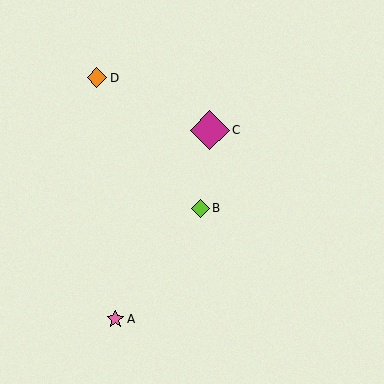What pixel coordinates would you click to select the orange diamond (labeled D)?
Click at (97, 78) to select the orange diamond D.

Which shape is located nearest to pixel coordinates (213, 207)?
The lime diamond (labeled B) at (200, 208) is nearest to that location.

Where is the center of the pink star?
The center of the pink star is at (115, 319).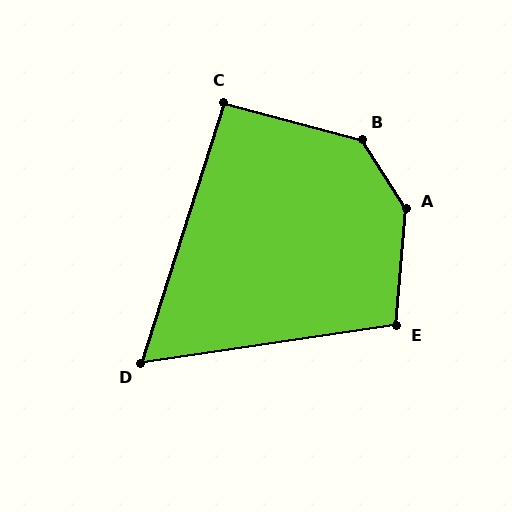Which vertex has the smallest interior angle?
D, at approximately 64 degrees.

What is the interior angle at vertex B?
Approximately 138 degrees (obtuse).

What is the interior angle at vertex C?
Approximately 92 degrees (approximately right).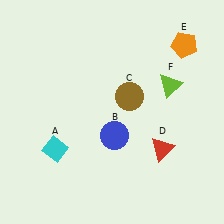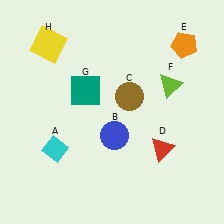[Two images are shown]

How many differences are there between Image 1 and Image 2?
There are 2 differences between the two images.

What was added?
A teal square (G), a yellow square (H) were added in Image 2.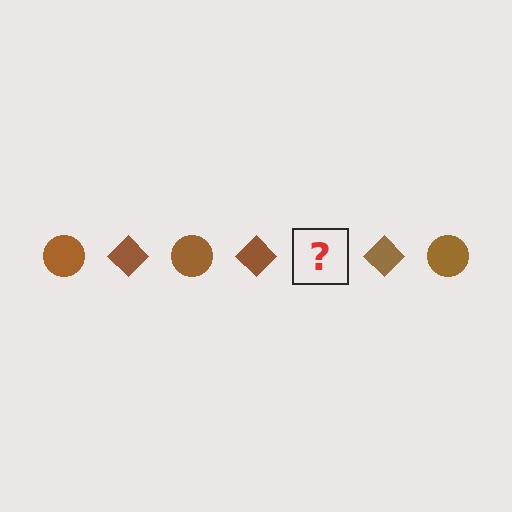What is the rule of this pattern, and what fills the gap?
The rule is that the pattern cycles through circle, diamond shapes in brown. The gap should be filled with a brown circle.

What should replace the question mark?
The question mark should be replaced with a brown circle.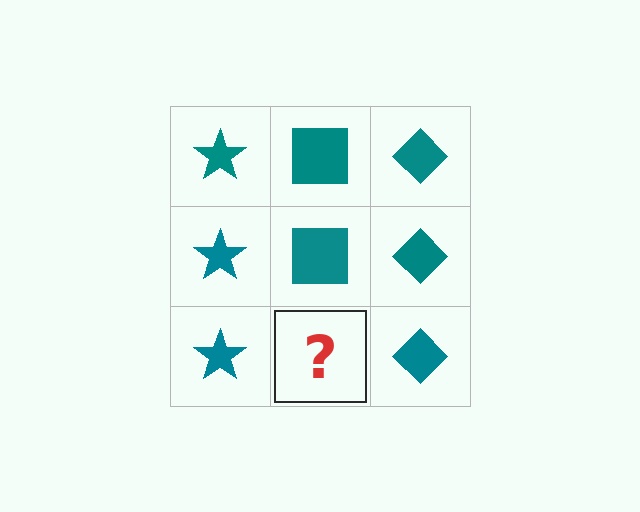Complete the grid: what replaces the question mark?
The question mark should be replaced with a teal square.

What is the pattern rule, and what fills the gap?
The rule is that each column has a consistent shape. The gap should be filled with a teal square.